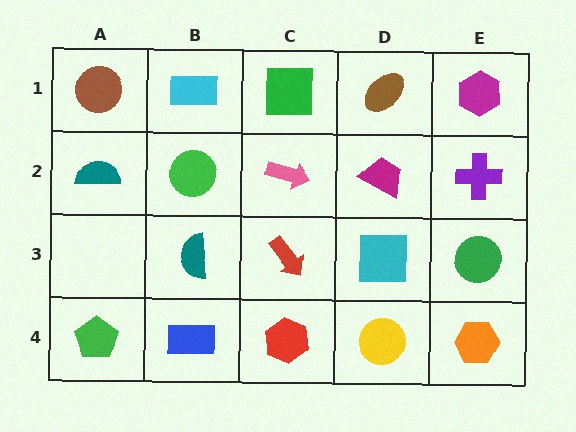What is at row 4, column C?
A red hexagon.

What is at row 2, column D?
A magenta trapezoid.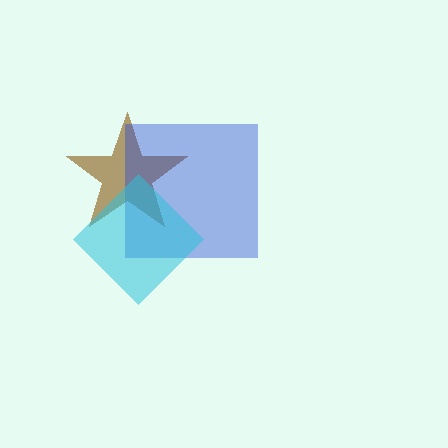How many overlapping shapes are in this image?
There are 3 overlapping shapes in the image.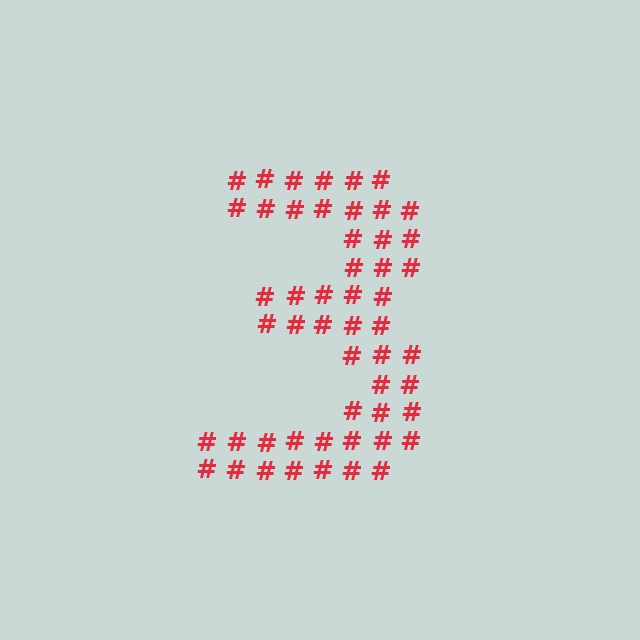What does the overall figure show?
The overall figure shows the digit 3.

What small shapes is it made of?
It is made of small hash symbols.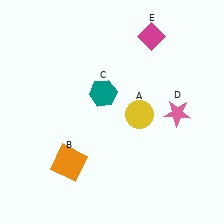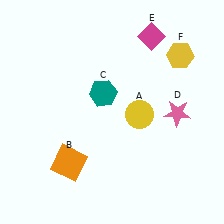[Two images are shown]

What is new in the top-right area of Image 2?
A yellow hexagon (F) was added in the top-right area of Image 2.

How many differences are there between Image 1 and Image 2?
There is 1 difference between the two images.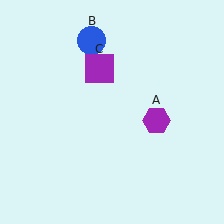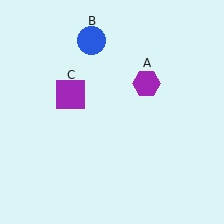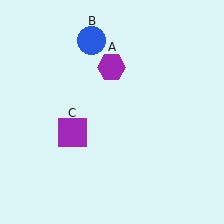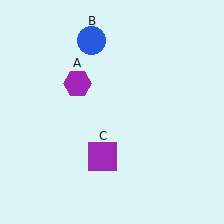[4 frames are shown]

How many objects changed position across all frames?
2 objects changed position: purple hexagon (object A), purple square (object C).